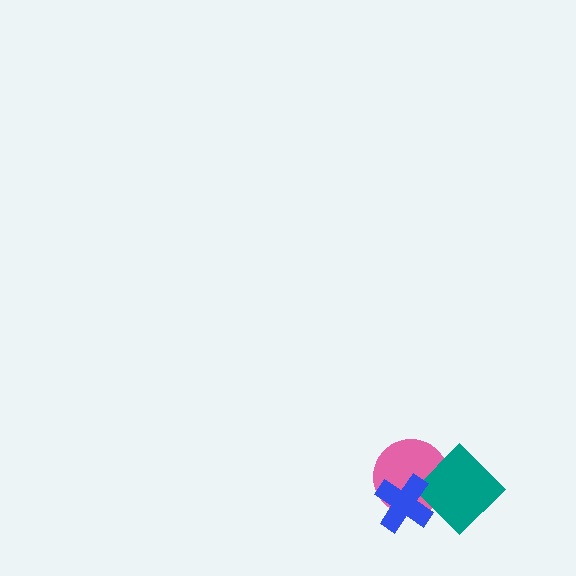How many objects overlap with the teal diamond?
2 objects overlap with the teal diamond.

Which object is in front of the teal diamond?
The blue cross is in front of the teal diamond.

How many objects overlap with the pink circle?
2 objects overlap with the pink circle.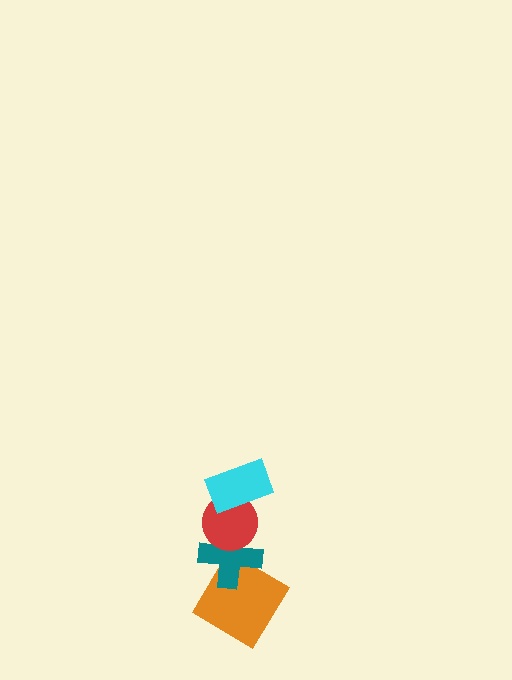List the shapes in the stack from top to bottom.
From top to bottom: the cyan rectangle, the red circle, the teal cross, the orange diamond.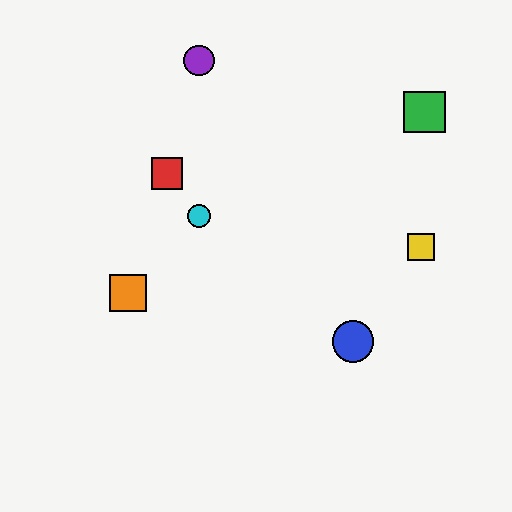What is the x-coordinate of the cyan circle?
The cyan circle is at x≈199.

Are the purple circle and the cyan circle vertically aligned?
Yes, both are at x≈199.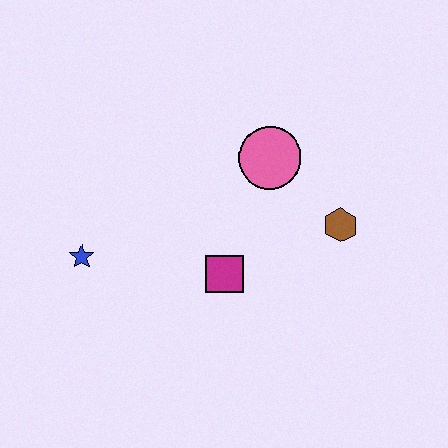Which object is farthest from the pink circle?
The blue star is farthest from the pink circle.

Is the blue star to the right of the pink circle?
No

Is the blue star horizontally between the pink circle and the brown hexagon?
No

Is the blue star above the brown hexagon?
No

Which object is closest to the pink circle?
The brown hexagon is closest to the pink circle.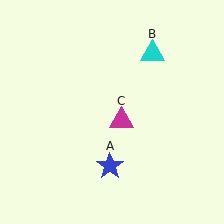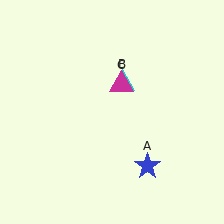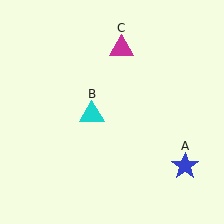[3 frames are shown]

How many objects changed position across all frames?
3 objects changed position: blue star (object A), cyan triangle (object B), magenta triangle (object C).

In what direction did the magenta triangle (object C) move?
The magenta triangle (object C) moved up.